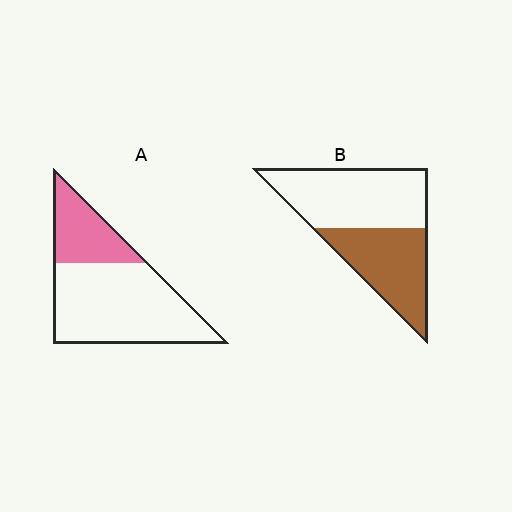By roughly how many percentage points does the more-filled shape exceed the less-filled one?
By roughly 15 percentage points (B over A).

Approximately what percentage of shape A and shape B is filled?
A is approximately 30% and B is approximately 45%.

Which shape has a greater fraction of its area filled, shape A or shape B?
Shape B.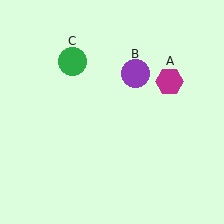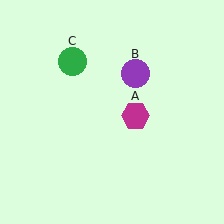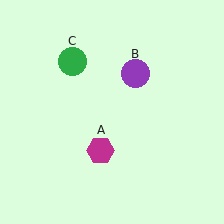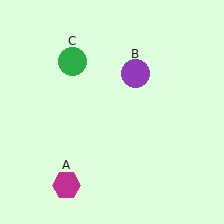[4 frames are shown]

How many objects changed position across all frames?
1 object changed position: magenta hexagon (object A).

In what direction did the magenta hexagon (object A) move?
The magenta hexagon (object A) moved down and to the left.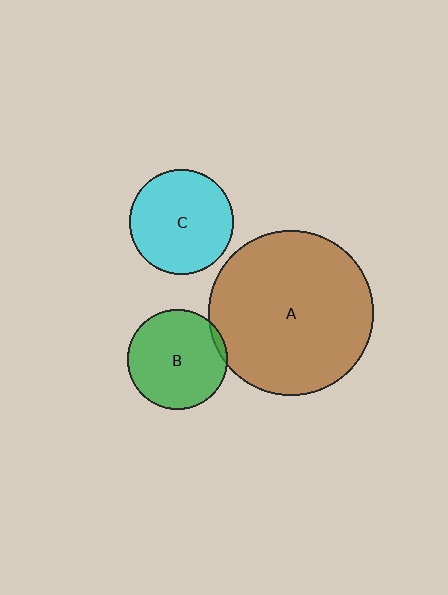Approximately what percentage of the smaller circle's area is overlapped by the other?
Approximately 5%.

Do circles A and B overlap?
Yes.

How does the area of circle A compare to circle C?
Approximately 2.5 times.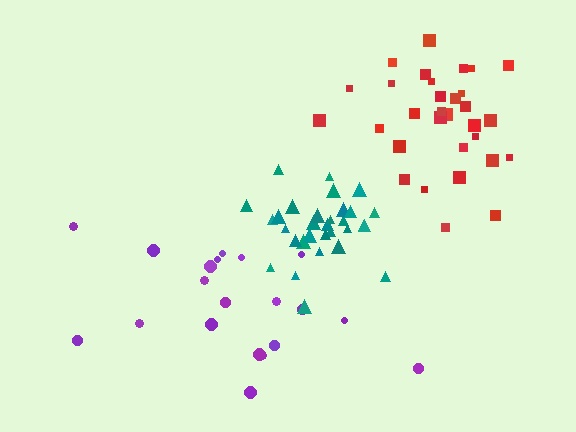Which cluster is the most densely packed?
Teal.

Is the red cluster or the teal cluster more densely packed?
Teal.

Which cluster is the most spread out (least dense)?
Purple.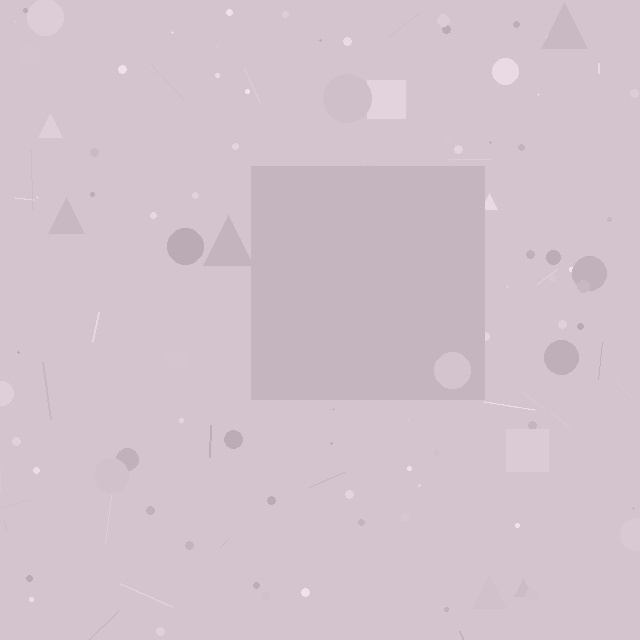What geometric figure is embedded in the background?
A square is embedded in the background.